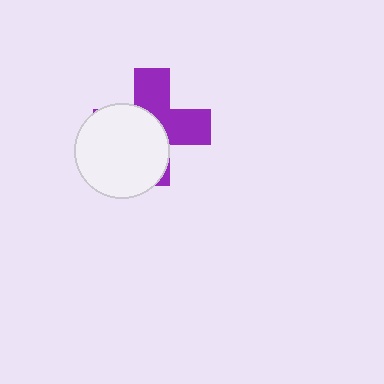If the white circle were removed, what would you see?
You would see the complete purple cross.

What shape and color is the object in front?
The object in front is a white circle.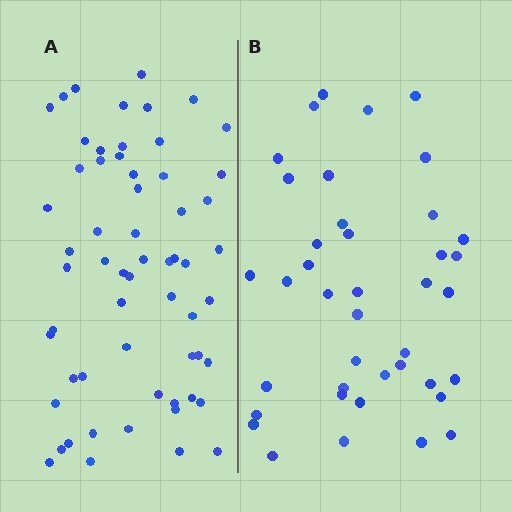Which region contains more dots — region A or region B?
Region A (the left region) has more dots.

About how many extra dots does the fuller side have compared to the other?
Region A has approximately 20 more dots than region B.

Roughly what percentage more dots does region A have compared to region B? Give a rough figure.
About 50% more.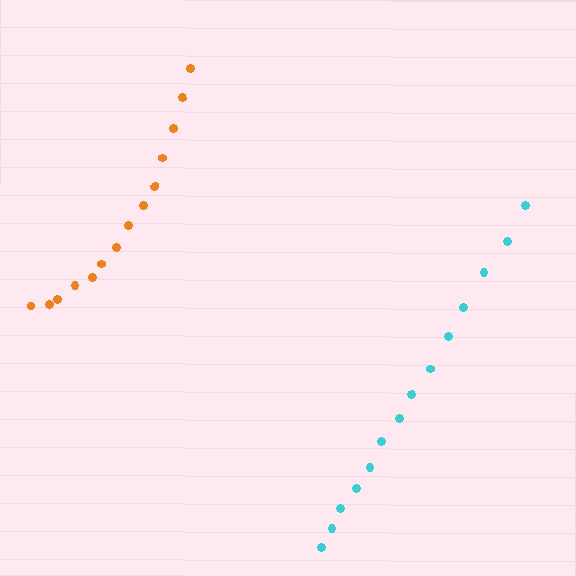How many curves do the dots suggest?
There are 2 distinct paths.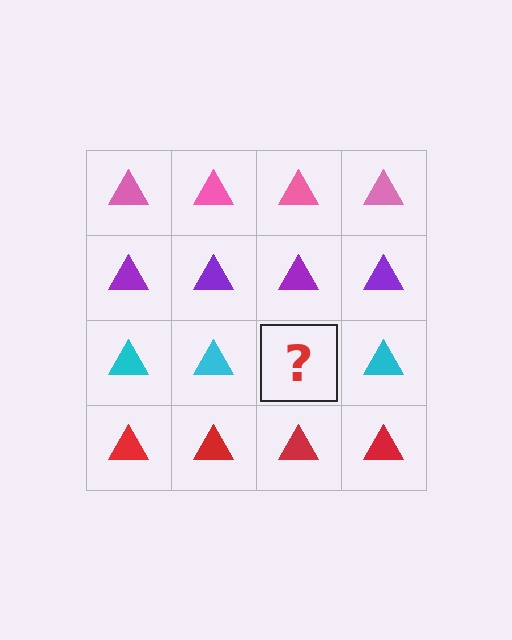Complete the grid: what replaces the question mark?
The question mark should be replaced with a cyan triangle.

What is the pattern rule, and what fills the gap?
The rule is that each row has a consistent color. The gap should be filled with a cyan triangle.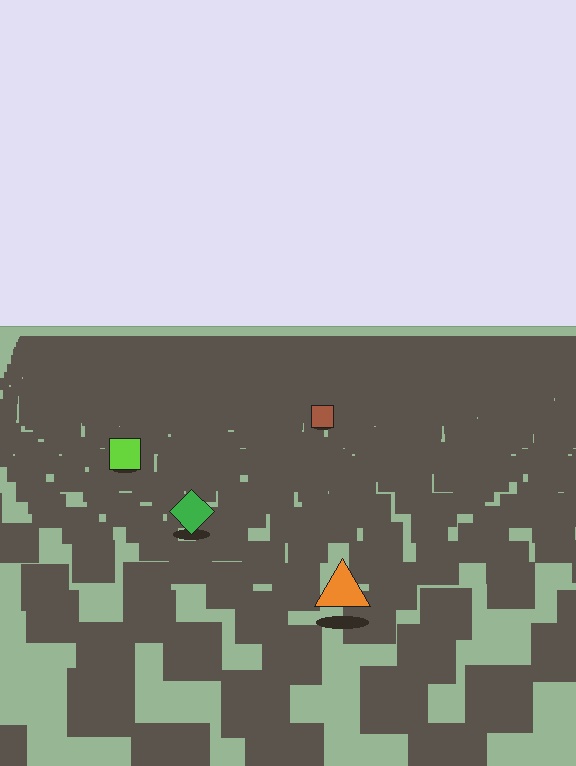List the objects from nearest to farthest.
From nearest to farthest: the orange triangle, the green diamond, the lime square, the brown square.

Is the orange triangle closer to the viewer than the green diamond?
Yes. The orange triangle is closer — you can tell from the texture gradient: the ground texture is coarser near it.